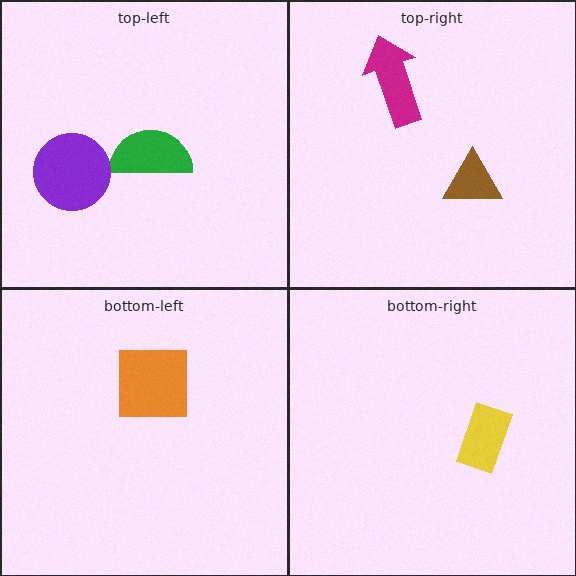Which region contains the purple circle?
The top-left region.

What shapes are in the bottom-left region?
The orange square.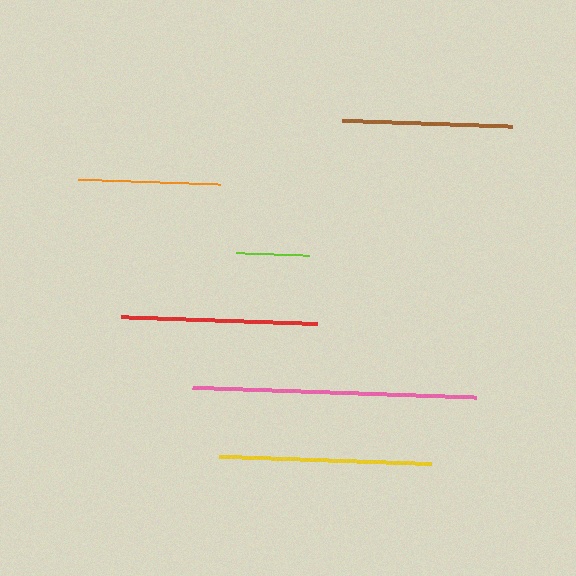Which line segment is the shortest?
The lime line is the shortest at approximately 72 pixels.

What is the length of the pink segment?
The pink segment is approximately 283 pixels long.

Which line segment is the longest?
The pink line is the longest at approximately 283 pixels.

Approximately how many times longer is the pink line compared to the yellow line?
The pink line is approximately 1.3 times the length of the yellow line.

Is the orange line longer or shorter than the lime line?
The orange line is longer than the lime line.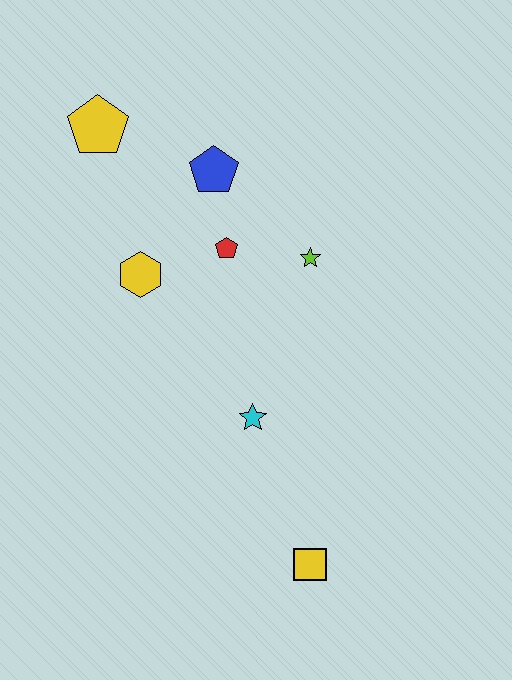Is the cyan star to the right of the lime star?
No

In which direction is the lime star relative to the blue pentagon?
The lime star is to the right of the blue pentagon.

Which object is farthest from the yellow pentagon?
The yellow square is farthest from the yellow pentagon.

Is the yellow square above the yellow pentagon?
No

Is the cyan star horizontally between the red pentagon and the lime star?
Yes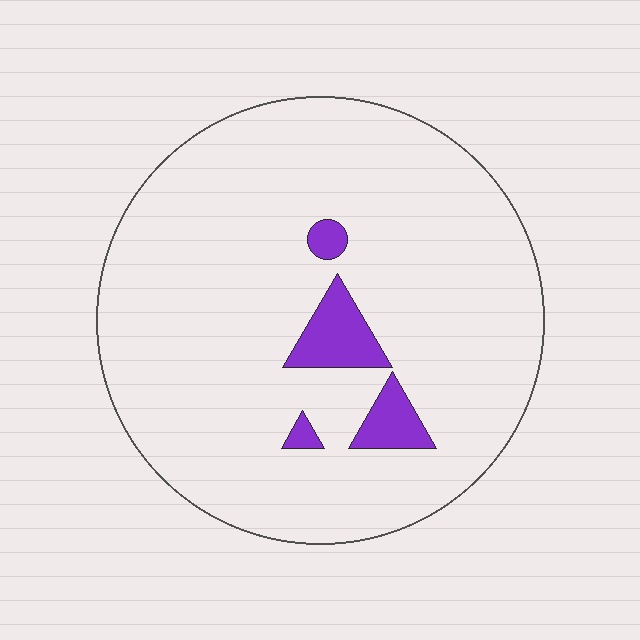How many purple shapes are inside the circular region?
4.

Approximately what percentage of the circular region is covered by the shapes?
Approximately 5%.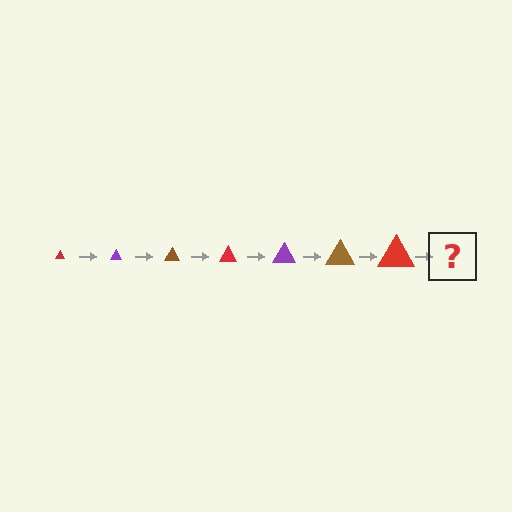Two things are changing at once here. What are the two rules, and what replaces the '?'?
The two rules are that the triangle grows larger each step and the color cycles through red, purple, and brown. The '?' should be a purple triangle, larger than the previous one.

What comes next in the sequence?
The next element should be a purple triangle, larger than the previous one.